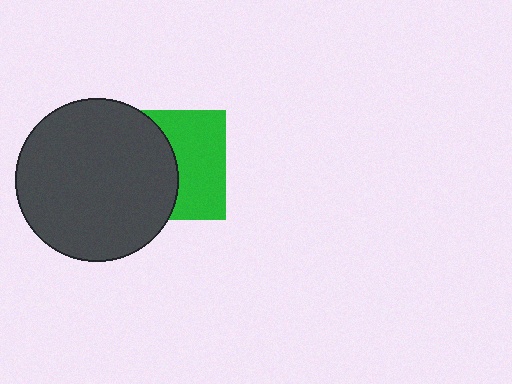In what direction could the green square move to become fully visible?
The green square could move right. That would shift it out from behind the dark gray circle entirely.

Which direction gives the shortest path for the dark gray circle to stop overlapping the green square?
Moving left gives the shortest separation.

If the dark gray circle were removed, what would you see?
You would see the complete green square.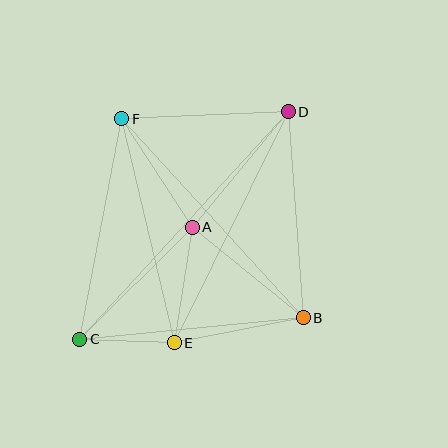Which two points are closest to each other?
Points C and E are closest to each other.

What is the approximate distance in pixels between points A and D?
The distance between A and D is approximately 151 pixels.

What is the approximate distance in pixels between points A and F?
The distance between A and F is approximately 130 pixels.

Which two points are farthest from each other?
Points C and D are farthest from each other.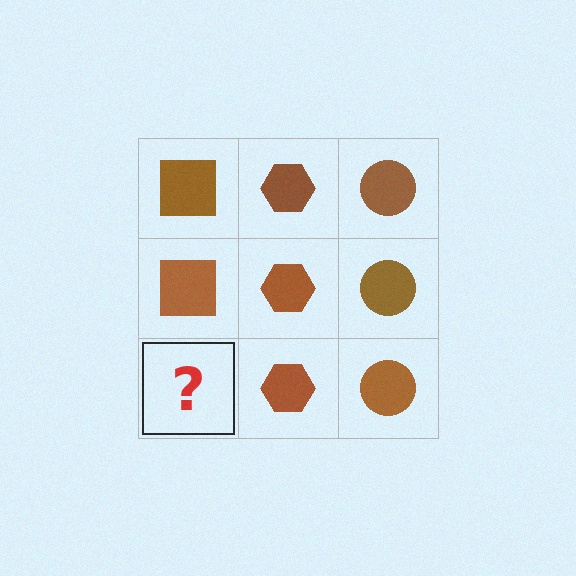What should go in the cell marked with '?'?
The missing cell should contain a brown square.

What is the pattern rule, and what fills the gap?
The rule is that each column has a consistent shape. The gap should be filled with a brown square.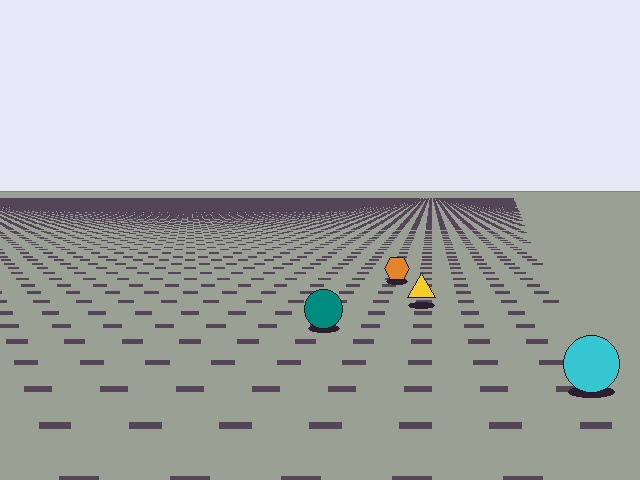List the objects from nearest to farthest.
From nearest to farthest: the cyan circle, the teal circle, the yellow triangle, the orange hexagon.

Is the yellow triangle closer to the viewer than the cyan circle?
No. The cyan circle is closer — you can tell from the texture gradient: the ground texture is coarser near it.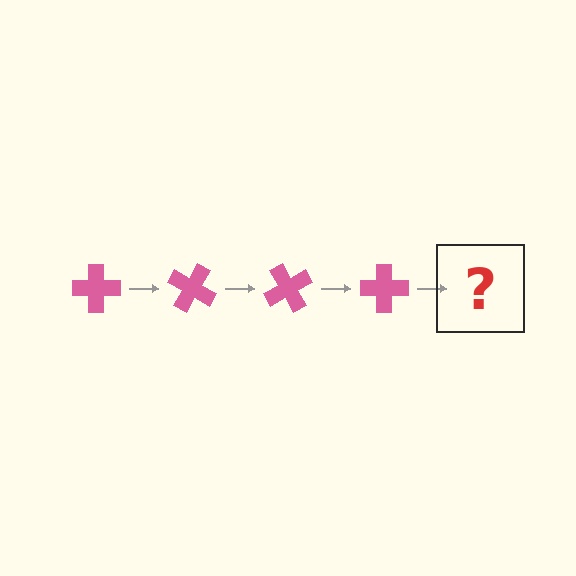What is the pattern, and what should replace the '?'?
The pattern is that the cross rotates 30 degrees each step. The '?' should be a pink cross rotated 120 degrees.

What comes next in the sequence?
The next element should be a pink cross rotated 120 degrees.